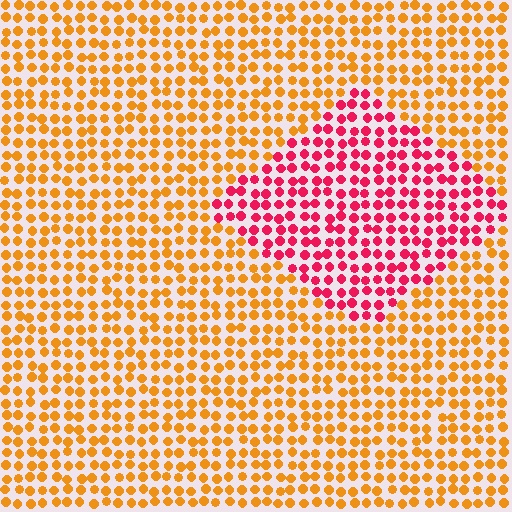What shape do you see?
I see a diamond.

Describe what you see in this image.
The image is filled with small orange elements in a uniform arrangement. A diamond-shaped region is visible where the elements are tinted to a slightly different hue, forming a subtle color boundary.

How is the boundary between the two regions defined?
The boundary is defined purely by a slight shift in hue (about 53 degrees). Spacing, size, and orientation are identical on both sides.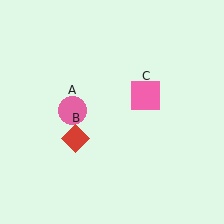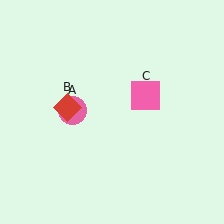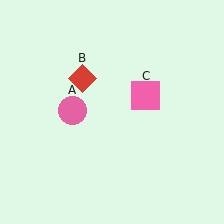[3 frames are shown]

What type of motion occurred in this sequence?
The red diamond (object B) rotated clockwise around the center of the scene.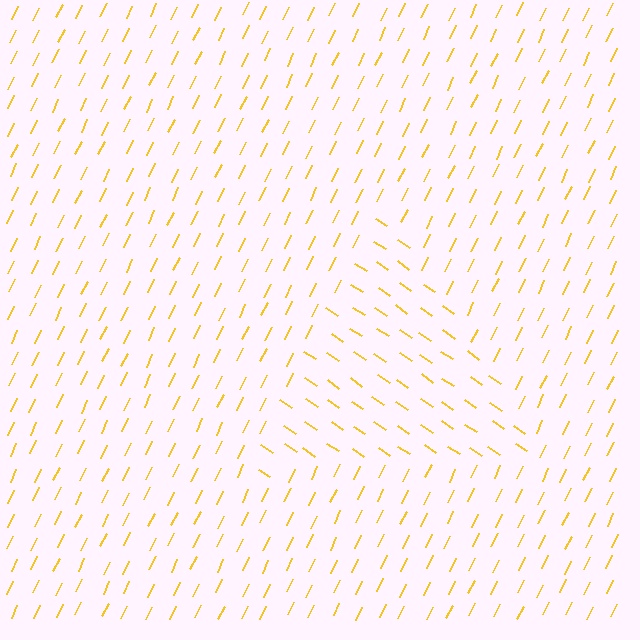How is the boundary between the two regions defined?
The boundary is defined purely by a change in line orientation (approximately 82 degrees difference). All lines are the same color and thickness.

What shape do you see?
I see a triangle.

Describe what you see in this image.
The image is filled with small yellow line segments. A triangle region in the image has lines oriented differently from the surrounding lines, creating a visible texture boundary.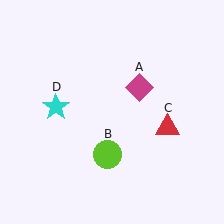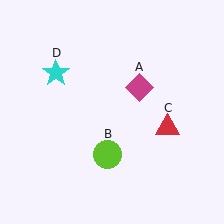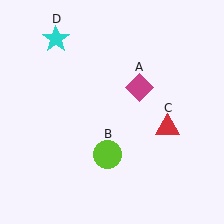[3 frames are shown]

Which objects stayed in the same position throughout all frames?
Magenta diamond (object A) and lime circle (object B) and red triangle (object C) remained stationary.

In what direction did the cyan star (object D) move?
The cyan star (object D) moved up.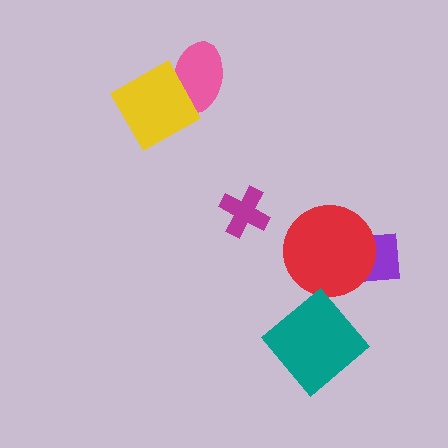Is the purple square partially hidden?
Yes, it is partially covered by another shape.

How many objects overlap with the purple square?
1 object overlaps with the purple square.